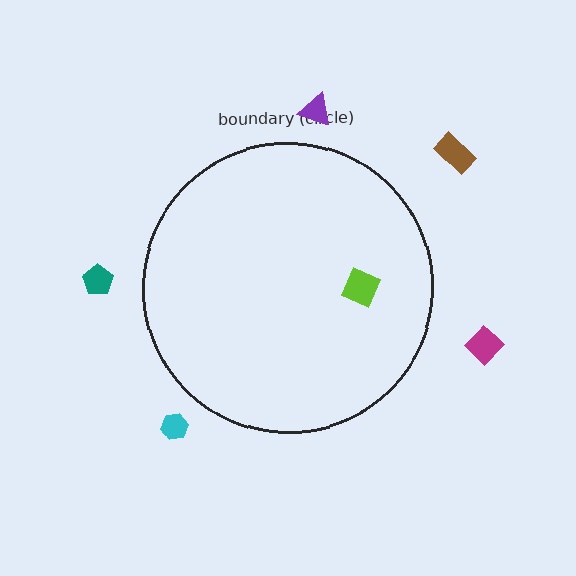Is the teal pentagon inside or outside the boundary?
Outside.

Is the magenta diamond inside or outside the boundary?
Outside.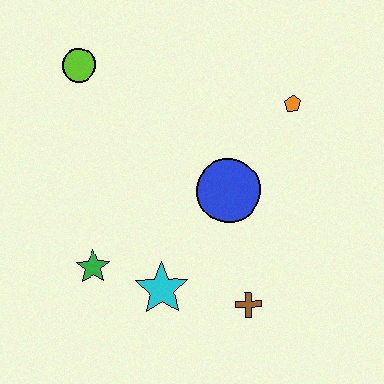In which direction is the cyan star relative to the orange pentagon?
The cyan star is below the orange pentagon.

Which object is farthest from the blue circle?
The lime circle is farthest from the blue circle.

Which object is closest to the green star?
The cyan star is closest to the green star.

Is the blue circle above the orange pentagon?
No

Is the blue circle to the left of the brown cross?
Yes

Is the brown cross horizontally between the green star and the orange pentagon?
Yes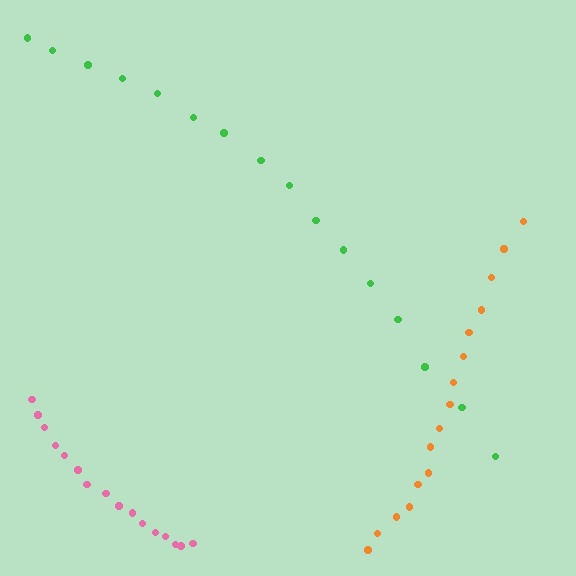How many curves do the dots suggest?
There are 3 distinct paths.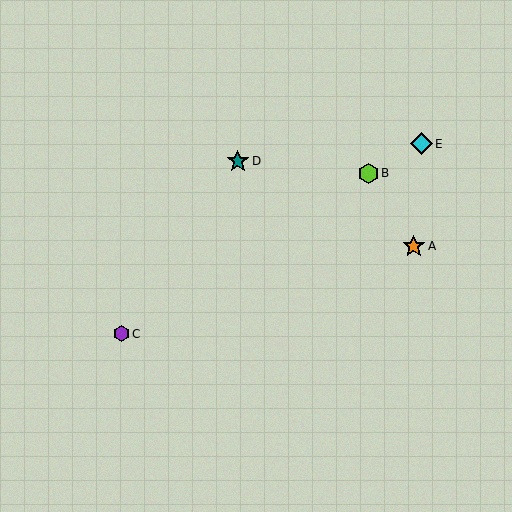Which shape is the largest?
The orange star (labeled A) is the largest.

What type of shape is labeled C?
Shape C is a purple hexagon.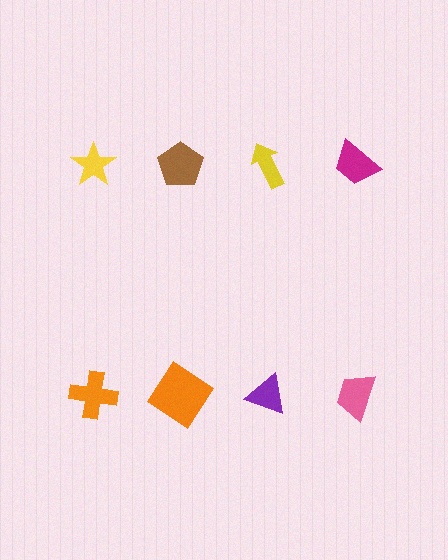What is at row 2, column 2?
An orange diamond.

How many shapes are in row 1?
4 shapes.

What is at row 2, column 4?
A pink trapezoid.